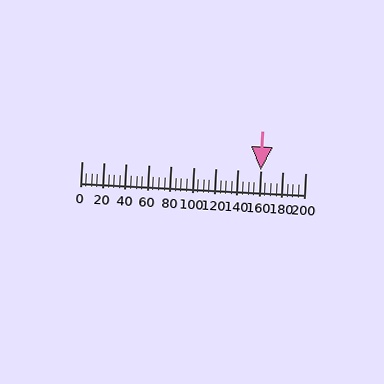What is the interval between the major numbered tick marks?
The major tick marks are spaced 20 units apart.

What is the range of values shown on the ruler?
The ruler shows values from 0 to 200.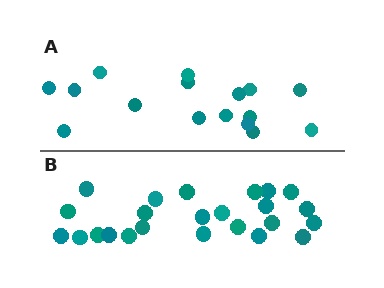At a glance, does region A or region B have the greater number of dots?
Region B (the bottom region) has more dots.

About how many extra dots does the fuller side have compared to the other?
Region B has roughly 8 or so more dots than region A.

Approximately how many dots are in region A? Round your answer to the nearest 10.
About 20 dots. (The exact count is 16, which rounds to 20.)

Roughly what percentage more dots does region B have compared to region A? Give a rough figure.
About 50% more.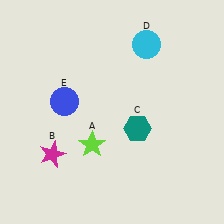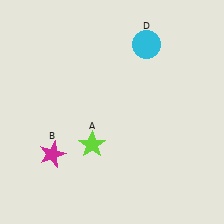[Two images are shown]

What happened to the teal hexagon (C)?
The teal hexagon (C) was removed in Image 2. It was in the bottom-right area of Image 1.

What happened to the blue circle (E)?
The blue circle (E) was removed in Image 2. It was in the top-left area of Image 1.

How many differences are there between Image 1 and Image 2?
There are 2 differences between the two images.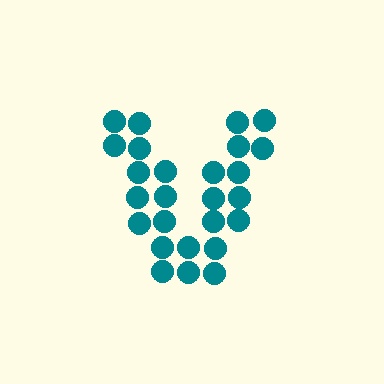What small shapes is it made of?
It is made of small circles.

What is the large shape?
The large shape is the letter V.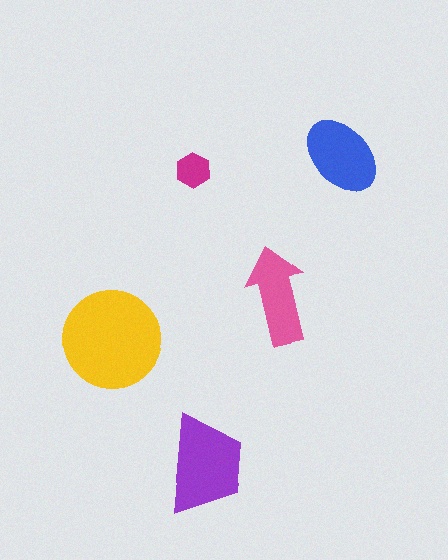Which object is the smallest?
The magenta hexagon.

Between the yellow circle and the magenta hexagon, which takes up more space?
The yellow circle.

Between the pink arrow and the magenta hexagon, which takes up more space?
The pink arrow.